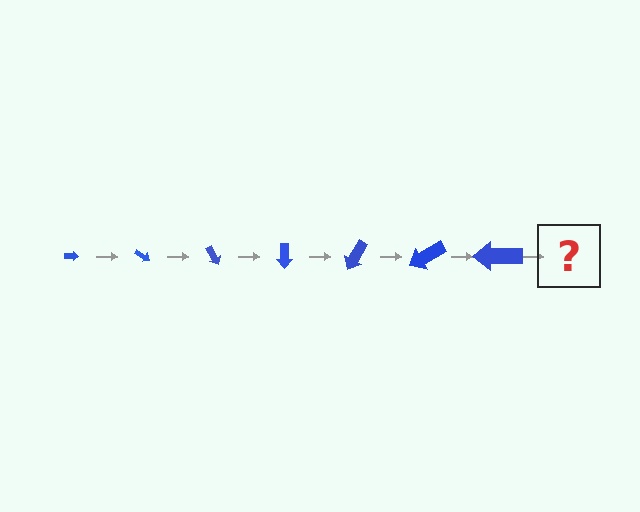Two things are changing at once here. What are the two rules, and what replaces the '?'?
The two rules are that the arrow grows larger each step and it rotates 30 degrees each step. The '?' should be an arrow, larger than the previous one and rotated 210 degrees from the start.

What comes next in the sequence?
The next element should be an arrow, larger than the previous one and rotated 210 degrees from the start.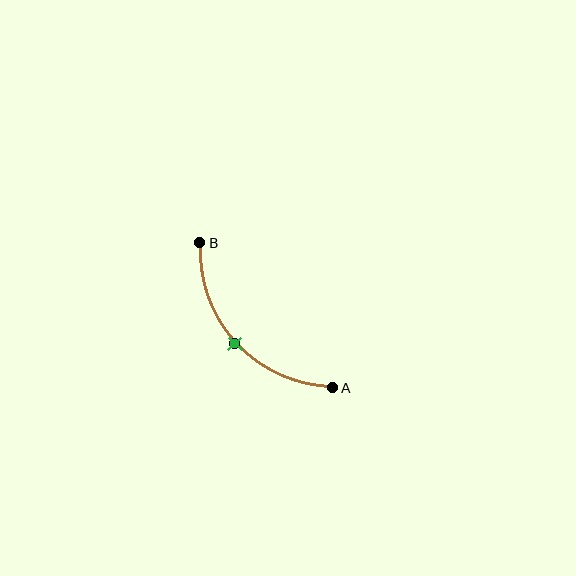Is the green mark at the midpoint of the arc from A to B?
Yes. The green mark lies on the arc at equal arc-length from both A and B — it is the arc midpoint.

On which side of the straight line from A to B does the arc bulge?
The arc bulges below and to the left of the straight line connecting A and B.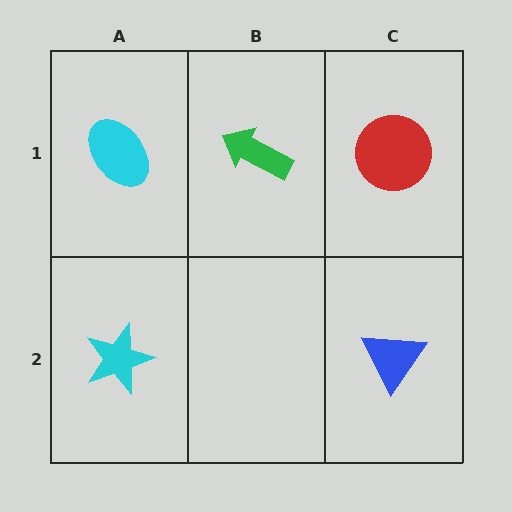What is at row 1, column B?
A green arrow.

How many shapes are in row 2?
2 shapes.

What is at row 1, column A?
A cyan ellipse.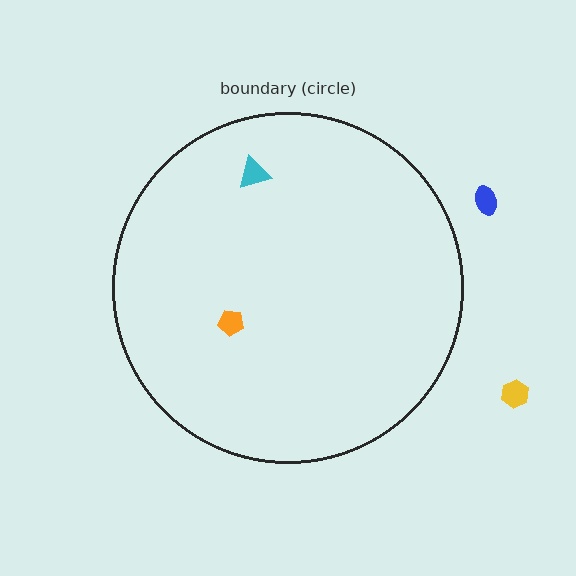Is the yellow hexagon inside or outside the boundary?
Outside.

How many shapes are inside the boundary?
2 inside, 2 outside.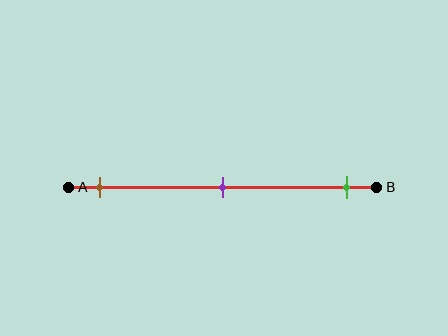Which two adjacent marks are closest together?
The brown and purple marks are the closest adjacent pair.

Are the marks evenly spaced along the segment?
Yes, the marks are approximately evenly spaced.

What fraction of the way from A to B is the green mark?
The green mark is approximately 90% (0.9) of the way from A to B.